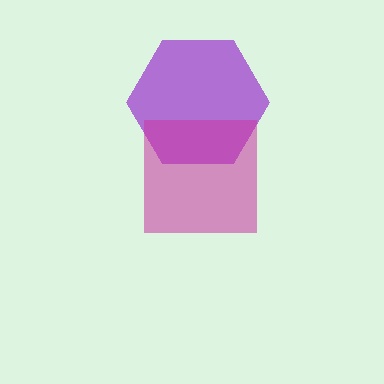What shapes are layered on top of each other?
The layered shapes are: a purple hexagon, a magenta square.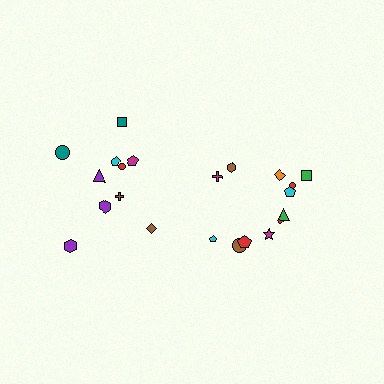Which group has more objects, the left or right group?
The right group.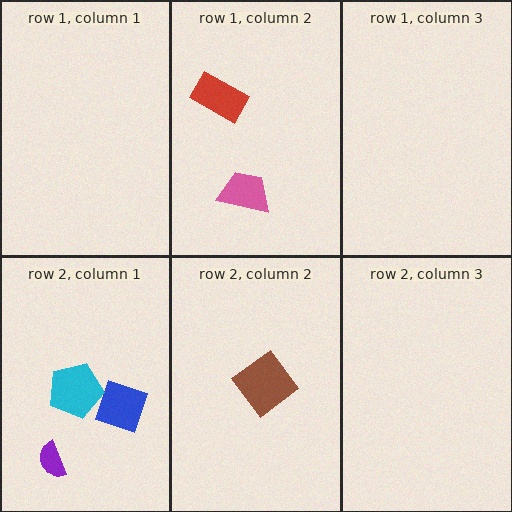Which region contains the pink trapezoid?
The row 1, column 2 region.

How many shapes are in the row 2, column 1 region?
3.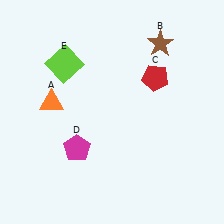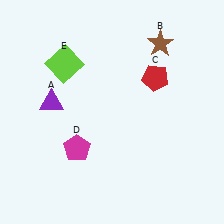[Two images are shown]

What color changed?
The triangle (A) changed from orange in Image 1 to purple in Image 2.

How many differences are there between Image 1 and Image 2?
There is 1 difference between the two images.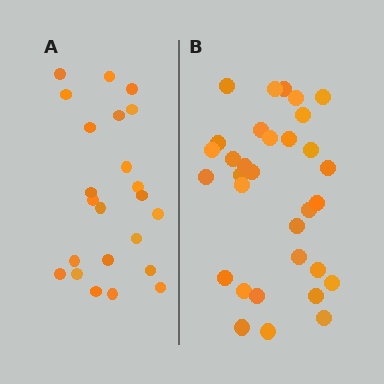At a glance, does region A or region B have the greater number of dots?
Region B (the right region) has more dots.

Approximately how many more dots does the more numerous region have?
Region B has roughly 8 or so more dots than region A.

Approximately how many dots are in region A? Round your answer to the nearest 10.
About 20 dots. (The exact count is 23, which rounds to 20.)